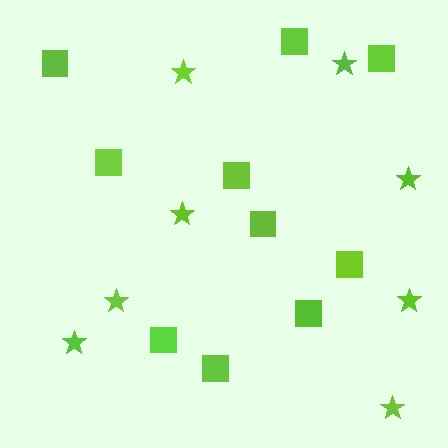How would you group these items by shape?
There are 2 groups: one group of squares (10) and one group of stars (8).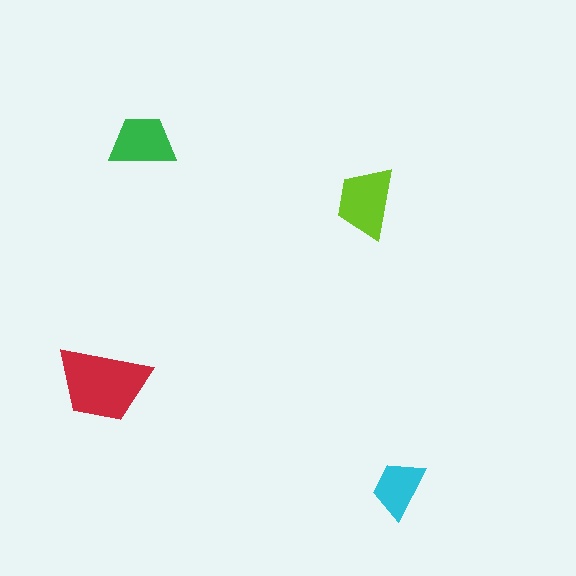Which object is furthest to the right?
The cyan trapezoid is rightmost.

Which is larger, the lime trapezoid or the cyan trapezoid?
The lime one.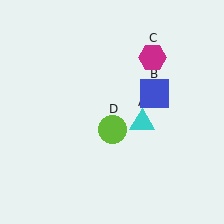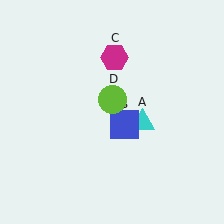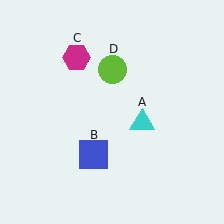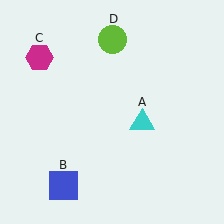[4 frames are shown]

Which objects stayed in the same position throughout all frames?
Cyan triangle (object A) remained stationary.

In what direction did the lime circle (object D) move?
The lime circle (object D) moved up.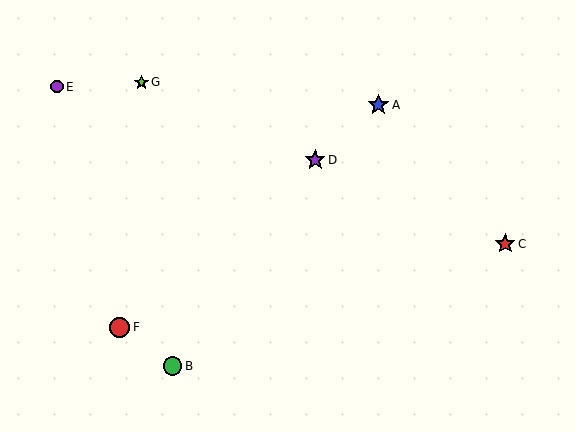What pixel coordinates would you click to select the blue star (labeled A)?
Click at (378, 105) to select the blue star A.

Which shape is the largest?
The blue star (labeled A) is the largest.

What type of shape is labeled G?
Shape G is a lime star.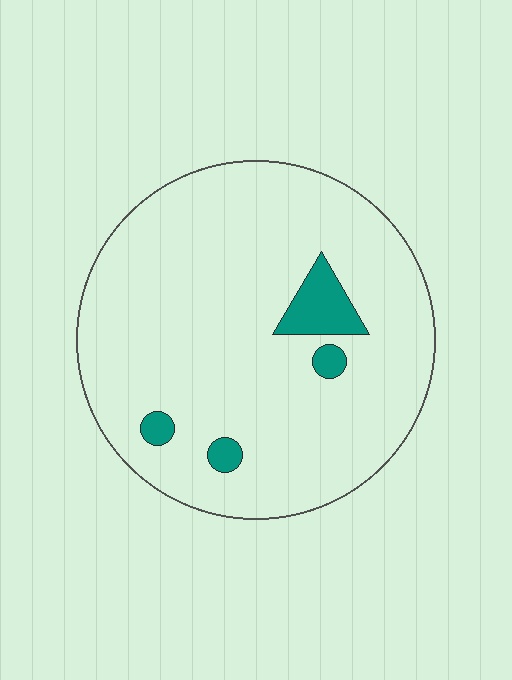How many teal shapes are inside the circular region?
4.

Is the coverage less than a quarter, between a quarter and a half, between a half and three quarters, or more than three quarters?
Less than a quarter.